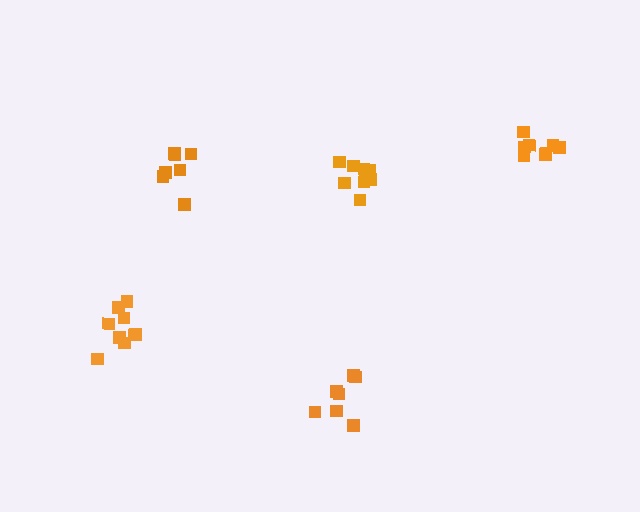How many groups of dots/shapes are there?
There are 5 groups.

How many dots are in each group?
Group 1: 9 dots, Group 2: 7 dots, Group 3: 8 dots, Group 4: 9 dots, Group 5: 7 dots (40 total).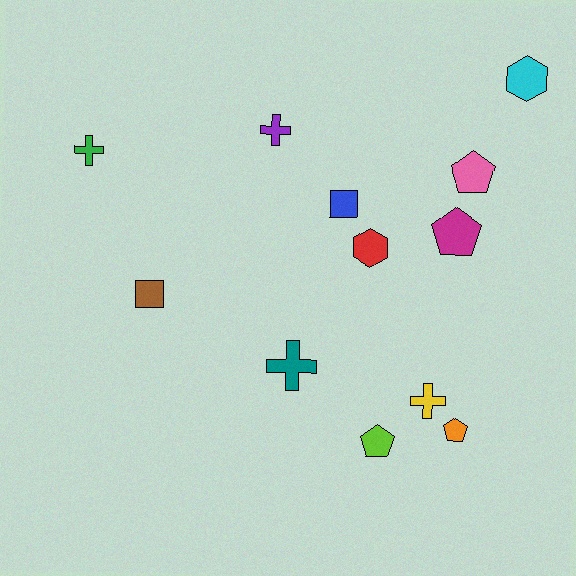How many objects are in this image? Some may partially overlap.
There are 12 objects.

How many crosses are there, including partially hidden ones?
There are 4 crosses.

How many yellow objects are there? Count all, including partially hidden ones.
There is 1 yellow object.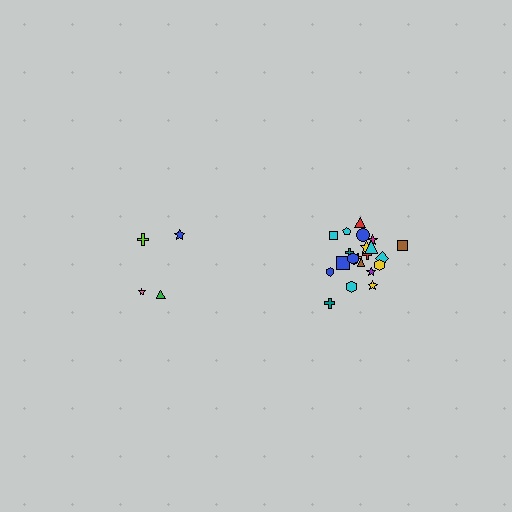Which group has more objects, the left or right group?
The right group.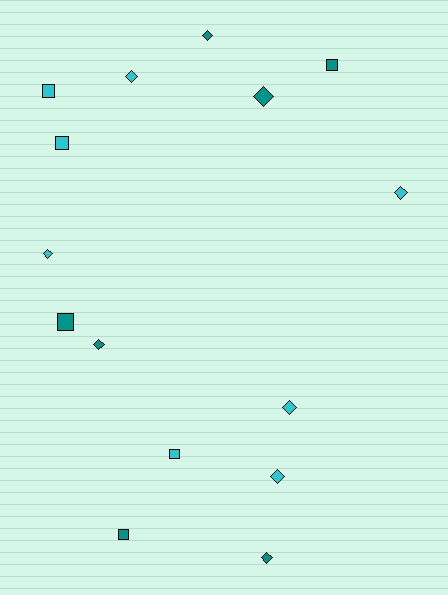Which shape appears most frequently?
Diamond, with 9 objects.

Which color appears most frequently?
Cyan, with 8 objects.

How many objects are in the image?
There are 15 objects.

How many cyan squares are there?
There are 3 cyan squares.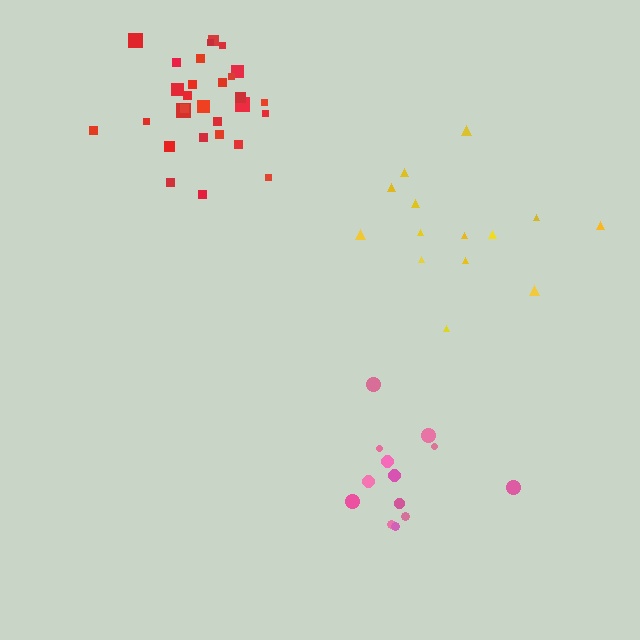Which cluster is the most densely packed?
Red.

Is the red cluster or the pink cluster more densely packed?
Red.